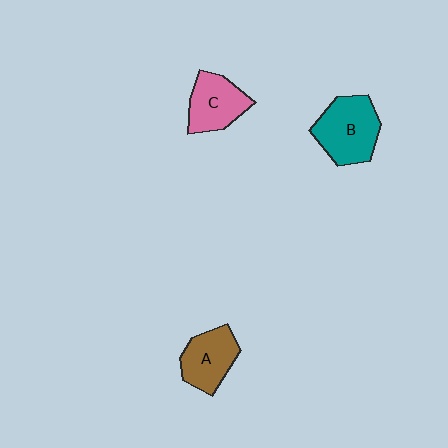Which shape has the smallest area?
Shape A (brown).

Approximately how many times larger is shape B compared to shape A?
Approximately 1.3 times.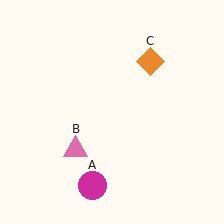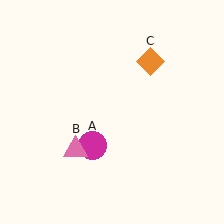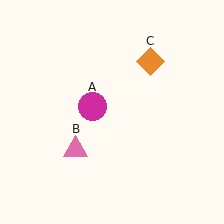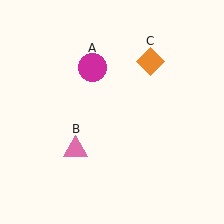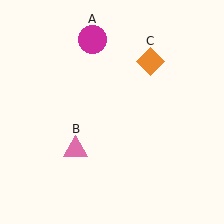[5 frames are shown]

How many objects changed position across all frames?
1 object changed position: magenta circle (object A).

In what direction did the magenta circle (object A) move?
The magenta circle (object A) moved up.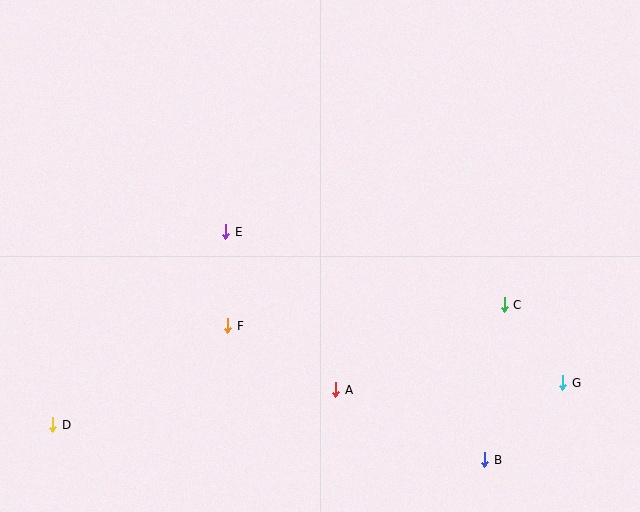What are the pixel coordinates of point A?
Point A is at (336, 390).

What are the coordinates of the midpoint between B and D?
The midpoint between B and D is at (269, 442).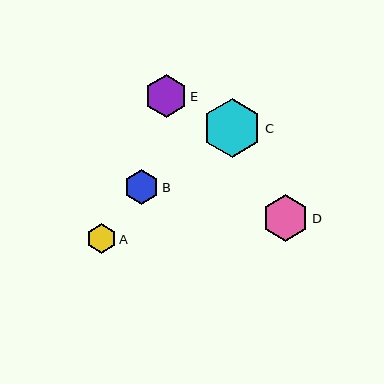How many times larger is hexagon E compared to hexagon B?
Hexagon E is approximately 1.2 times the size of hexagon B.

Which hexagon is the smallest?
Hexagon A is the smallest with a size of approximately 29 pixels.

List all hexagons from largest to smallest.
From largest to smallest: C, D, E, B, A.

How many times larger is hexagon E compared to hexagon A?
Hexagon E is approximately 1.5 times the size of hexagon A.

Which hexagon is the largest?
Hexagon C is the largest with a size of approximately 59 pixels.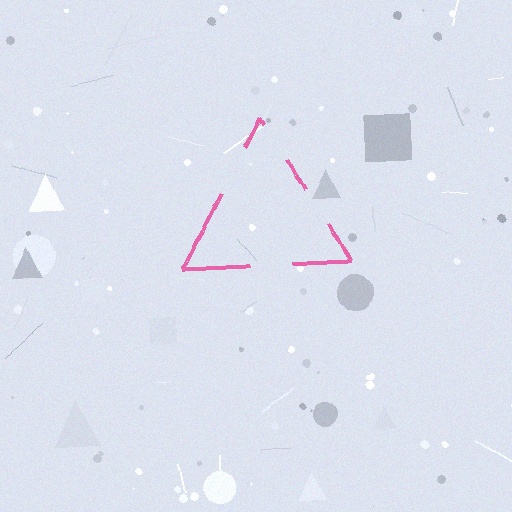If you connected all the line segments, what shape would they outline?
They would outline a triangle.